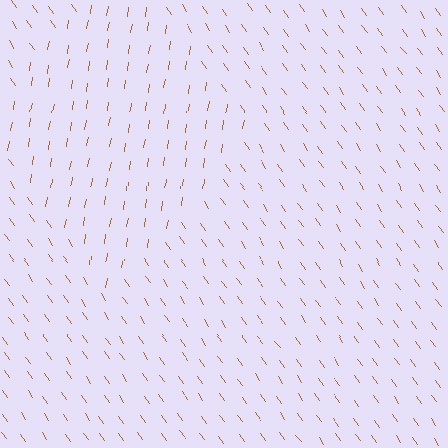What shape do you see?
I see a diamond.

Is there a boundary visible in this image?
Yes, there is a texture boundary formed by a change in line orientation.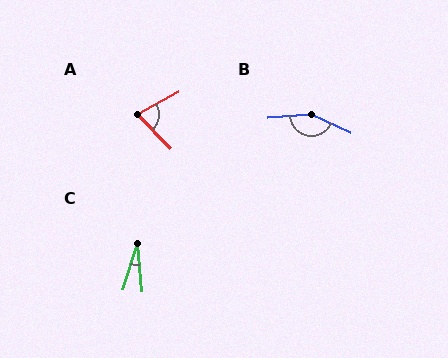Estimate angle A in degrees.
Approximately 74 degrees.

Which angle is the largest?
B, at approximately 152 degrees.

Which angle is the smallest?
C, at approximately 22 degrees.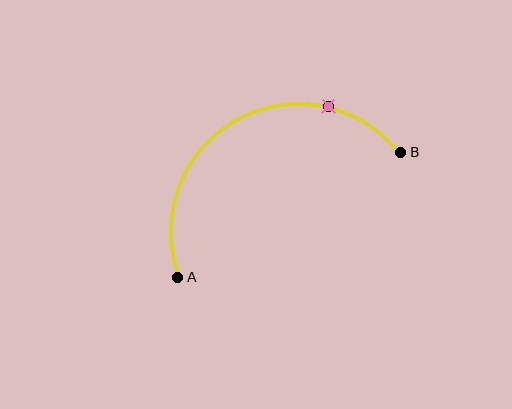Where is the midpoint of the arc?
The arc midpoint is the point on the curve farthest from the straight line joining A and B. It sits above that line.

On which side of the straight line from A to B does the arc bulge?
The arc bulges above the straight line connecting A and B.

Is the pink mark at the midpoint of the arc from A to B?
No. The pink mark lies on the arc but is closer to endpoint B. The arc midpoint would be at the point on the curve equidistant along the arc from both A and B.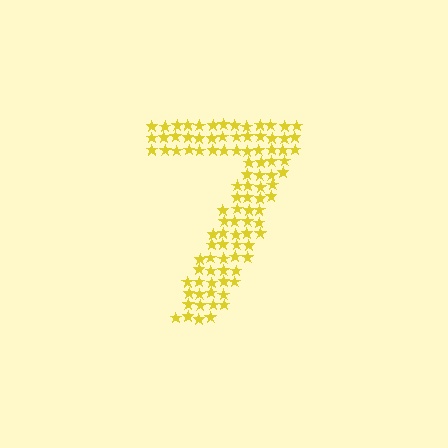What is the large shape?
The large shape is the digit 7.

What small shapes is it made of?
It is made of small stars.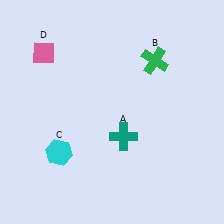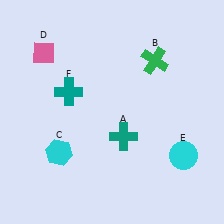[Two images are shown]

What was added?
A cyan circle (E), a teal cross (F) were added in Image 2.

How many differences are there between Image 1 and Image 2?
There are 2 differences between the two images.